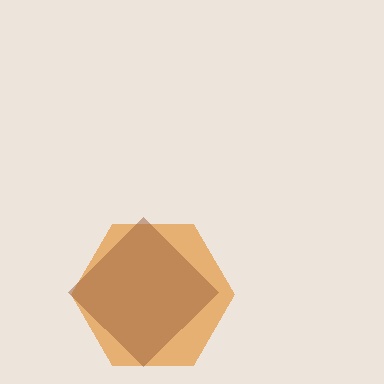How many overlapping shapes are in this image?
There are 2 overlapping shapes in the image.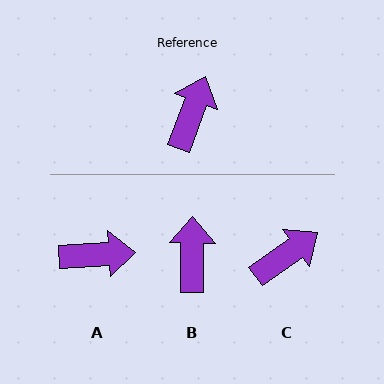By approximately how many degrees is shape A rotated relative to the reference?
Approximately 65 degrees clockwise.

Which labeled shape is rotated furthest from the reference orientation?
A, about 65 degrees away.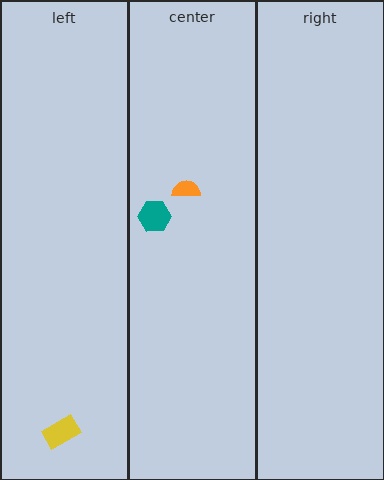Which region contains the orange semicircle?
The center region.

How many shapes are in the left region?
1.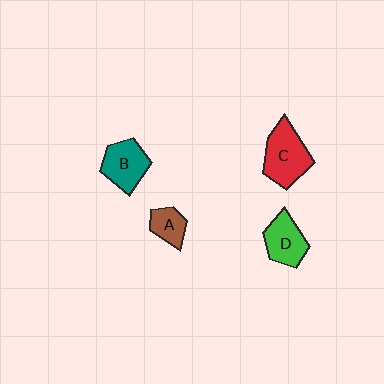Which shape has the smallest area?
Shape A (brown).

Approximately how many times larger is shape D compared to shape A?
Approximately 1.5 times.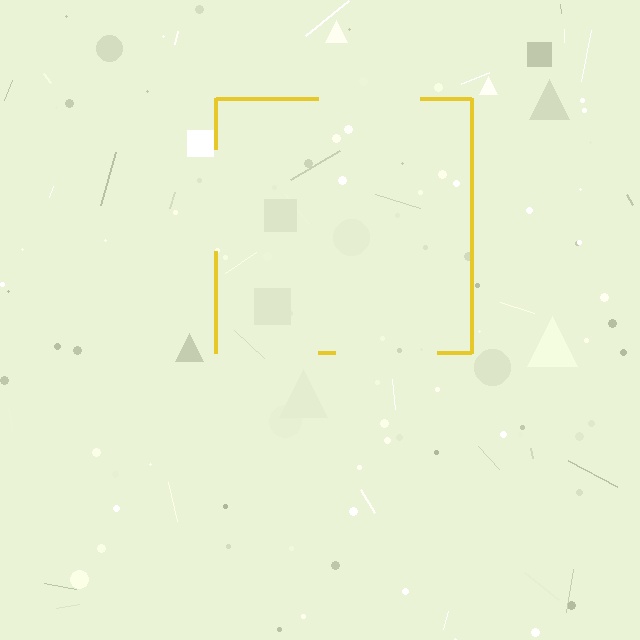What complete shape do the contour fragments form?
The contour fragments form a square.